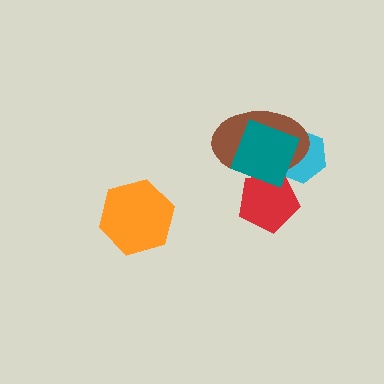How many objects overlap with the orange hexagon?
0 objects overlap with the orange hexagon.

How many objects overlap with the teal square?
3 objects overlap with the teal square.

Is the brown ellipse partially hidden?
Yes, it is partially covered by another shape.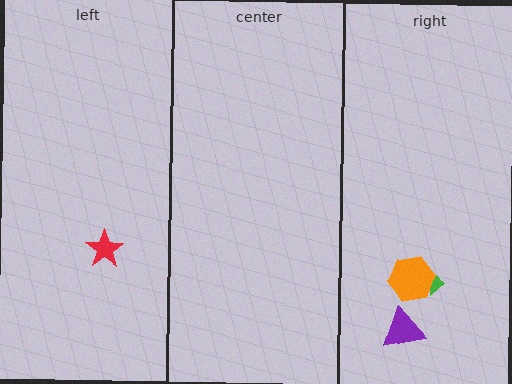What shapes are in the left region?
The red star.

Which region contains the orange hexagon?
The right region.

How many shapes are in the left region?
1.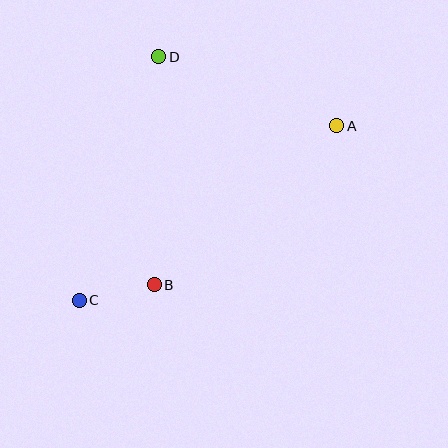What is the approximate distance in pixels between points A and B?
The distance between A and B is approximately 242 pixels.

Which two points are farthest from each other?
Points A and C are farthest from each other.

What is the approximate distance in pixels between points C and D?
The distance between C and D is approximately 256 pixels.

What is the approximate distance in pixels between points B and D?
The distance between B and D is approximately 228 pixels.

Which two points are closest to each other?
Points B and C are closest to each other.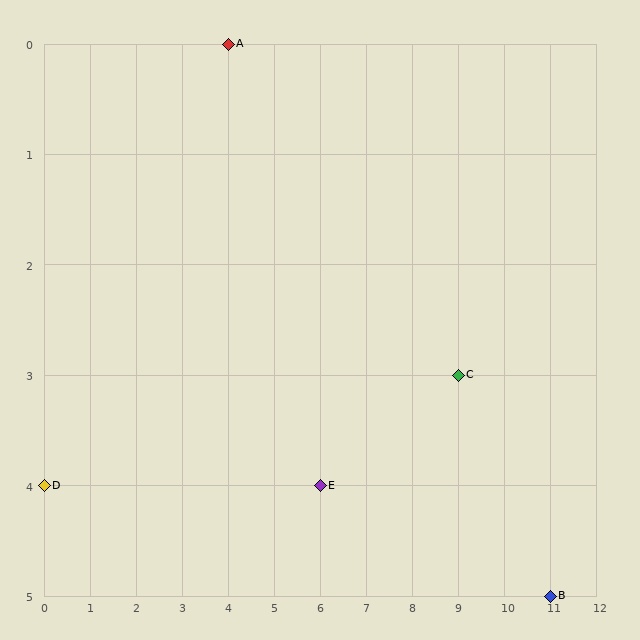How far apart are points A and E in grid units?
Points A and E are 2 columns and 4 rows apart (about 4.5 grid units diagonally).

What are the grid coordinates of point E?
Point E is at grid coordinates (6, 4).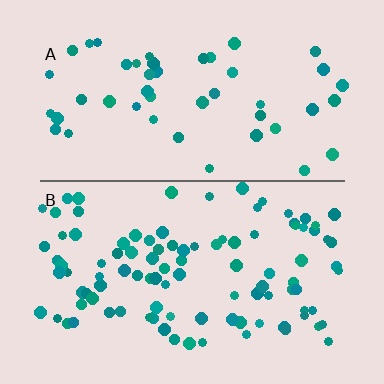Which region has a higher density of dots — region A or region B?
B (the bottom).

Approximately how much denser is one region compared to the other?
Approximately 2.1× — region B over region A.